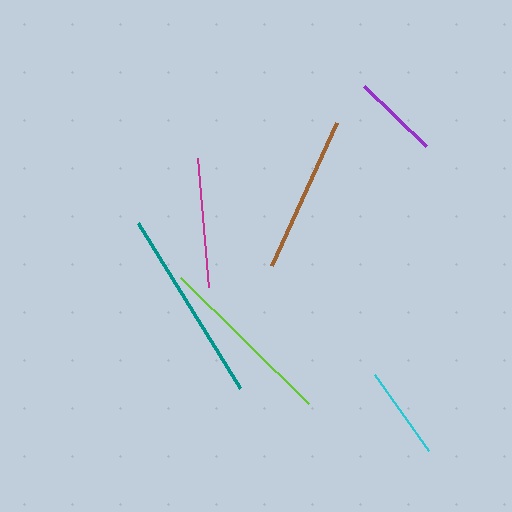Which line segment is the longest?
The teal line is the longest at approximately 194 pixels.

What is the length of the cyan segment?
The cyan segment is approximately 93 pixels long.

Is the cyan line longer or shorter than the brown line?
The brown line is longer than the cyan line.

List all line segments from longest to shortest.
From longest to shortest: teal, lime, brown, magenta, cyan, purple.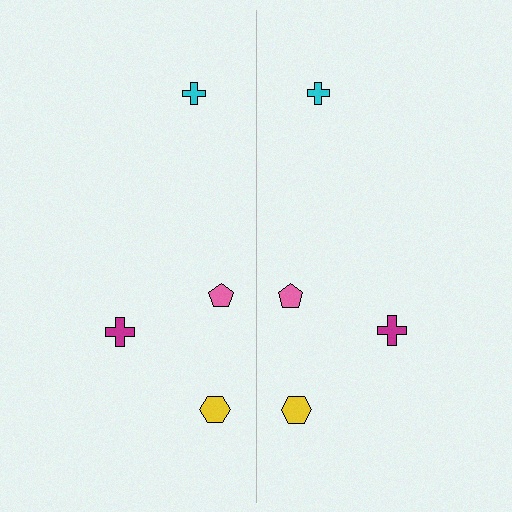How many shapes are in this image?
There are 8 shapes in this image.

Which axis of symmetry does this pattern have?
The pattern has a vertical axis of symmetry running through the center of the image.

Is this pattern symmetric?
Yes, this pattern has bilateral (reflection) symmetry.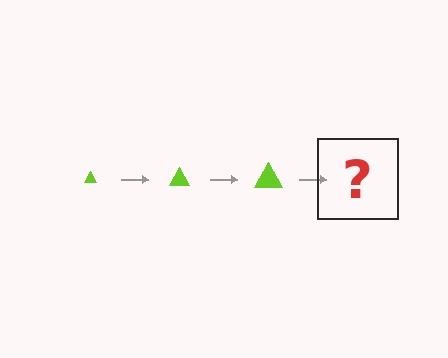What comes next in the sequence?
The next element should be a lime triangle, larger than the previous one.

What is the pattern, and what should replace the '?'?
The pattern is that the triangle gets progressively larger each step. The '?' should be a lime triangle, larger than the previous one.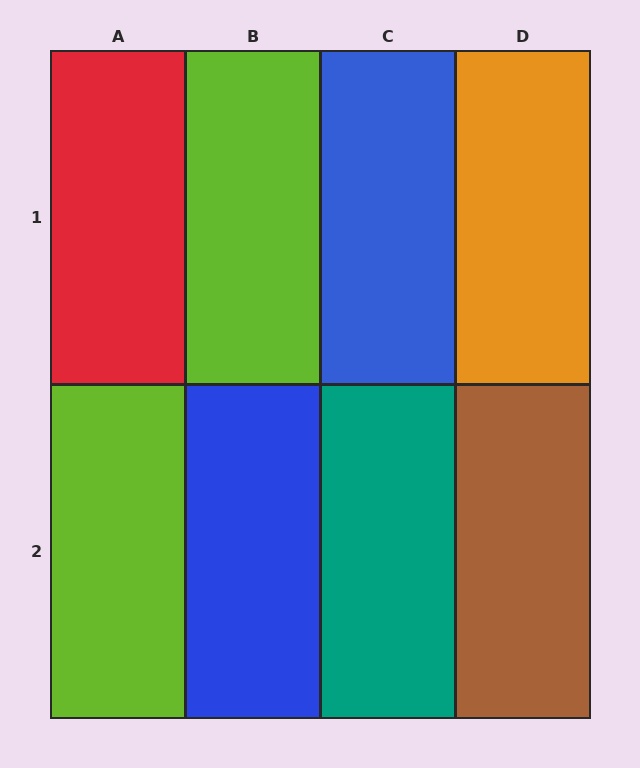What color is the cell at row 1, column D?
Orange.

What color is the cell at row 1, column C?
Blue.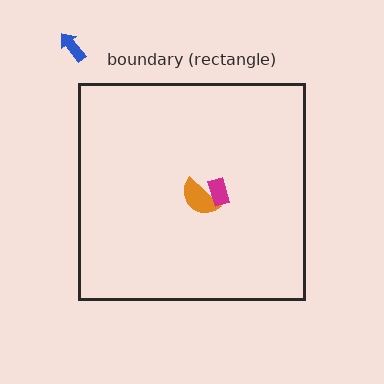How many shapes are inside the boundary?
2 inside, 1 outside.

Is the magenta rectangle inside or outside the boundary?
Inside.